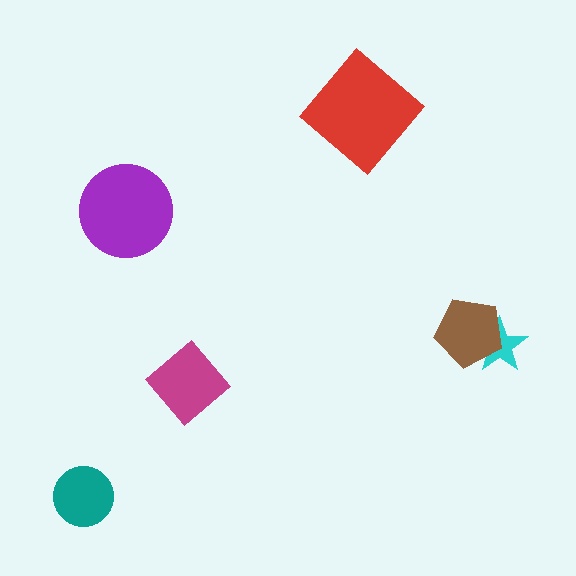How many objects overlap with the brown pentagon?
1 object overlaps with the brown pentagon.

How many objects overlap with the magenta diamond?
0 objects overlap with the magenta diamond.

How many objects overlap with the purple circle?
0 objects overlap with the purple circle.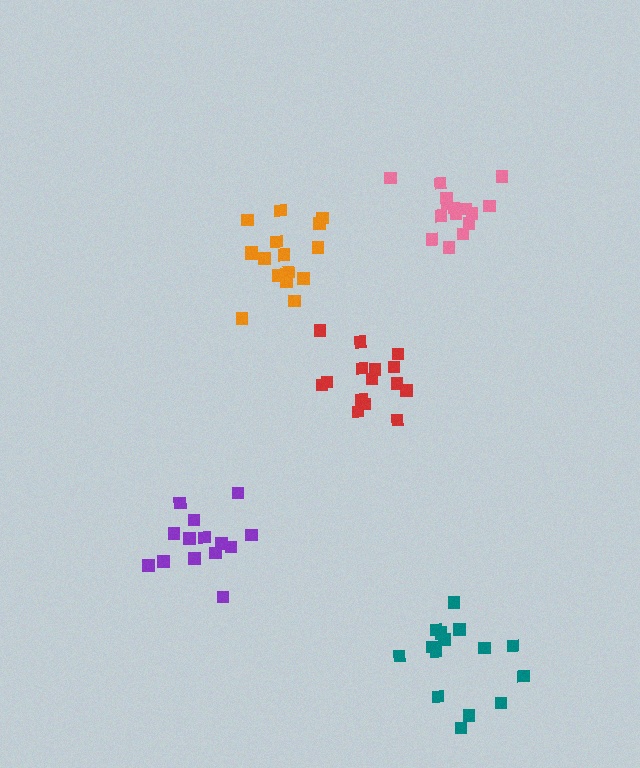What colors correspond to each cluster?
The clusters are colored: teal, purple, orange, red, pink.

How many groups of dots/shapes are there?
There are 5 groups.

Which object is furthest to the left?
The purple cluster is leftmost.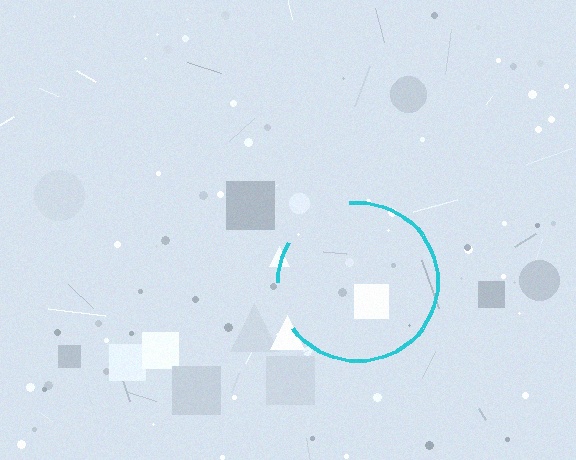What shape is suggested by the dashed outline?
The dashed outline suggests a circle.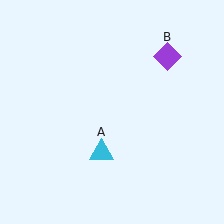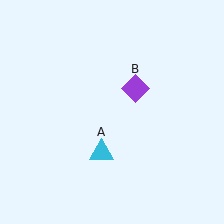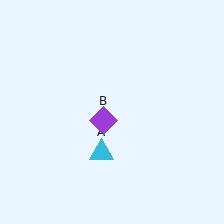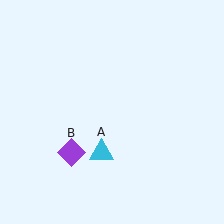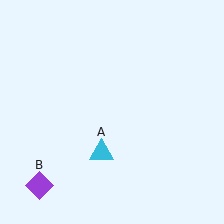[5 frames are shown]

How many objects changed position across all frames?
1 object changed position: purple diamond (object B).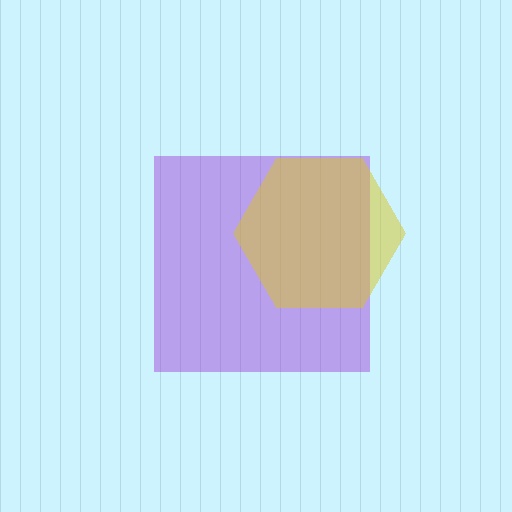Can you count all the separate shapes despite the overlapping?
Yes, there are 2 separate shapes.